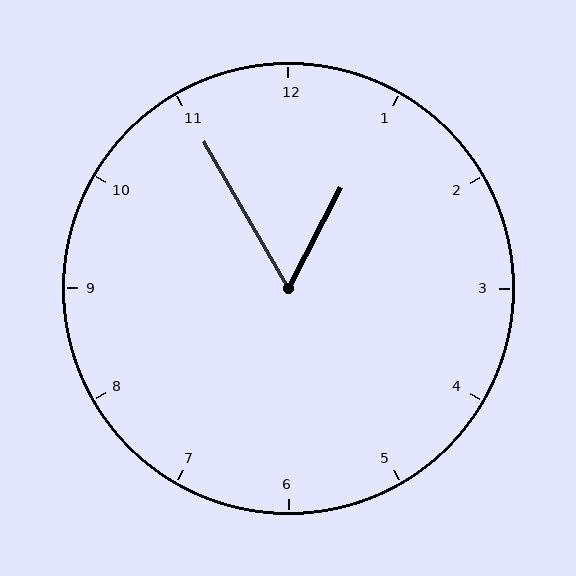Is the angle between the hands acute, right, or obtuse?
It is acute.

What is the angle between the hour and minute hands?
Approximately 58 degrees.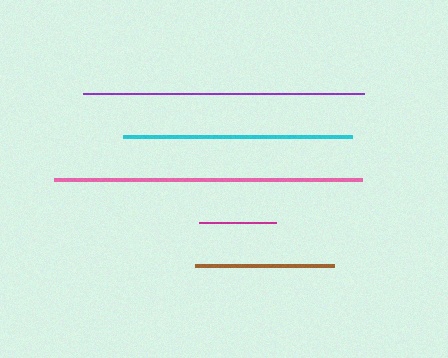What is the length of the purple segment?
The purple segment is approximately 281 pixels long.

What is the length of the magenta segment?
The magenta segment is approximately 77 pixels long.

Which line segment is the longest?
The pink line is the longest at approximately 309 pixels.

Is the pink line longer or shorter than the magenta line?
The pink line is longer than the magenta line.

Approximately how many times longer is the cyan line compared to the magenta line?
The cyan line is approximately 3.0 times the length of the magenta line.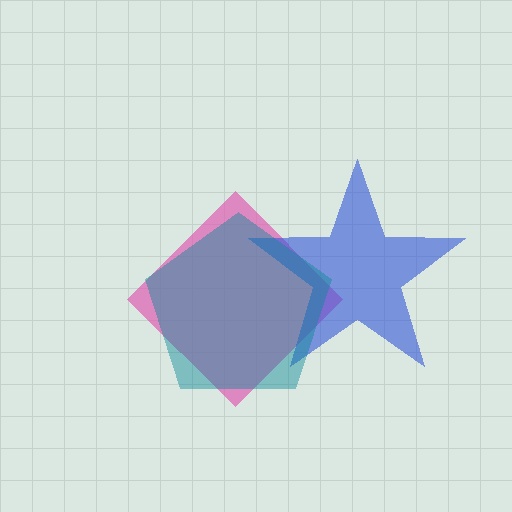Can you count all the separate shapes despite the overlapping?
Yes, there are 3 separate shapes.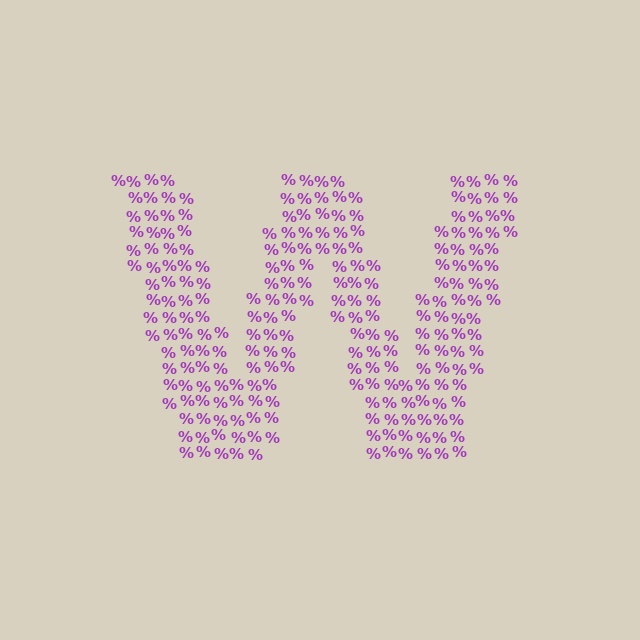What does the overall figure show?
The overall figure shows the letter W.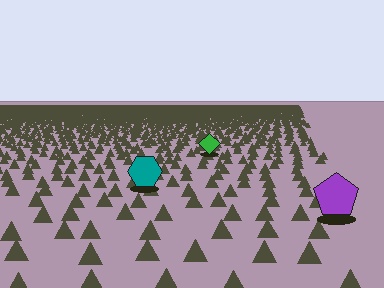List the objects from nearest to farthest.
From nearest to farthest: the purple pentagon, the teal hexagon, the green diamond.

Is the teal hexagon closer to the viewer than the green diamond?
Yes. The teal hexagon is closer — you can tell from the texture gradient: the ground texture is coarser near it.